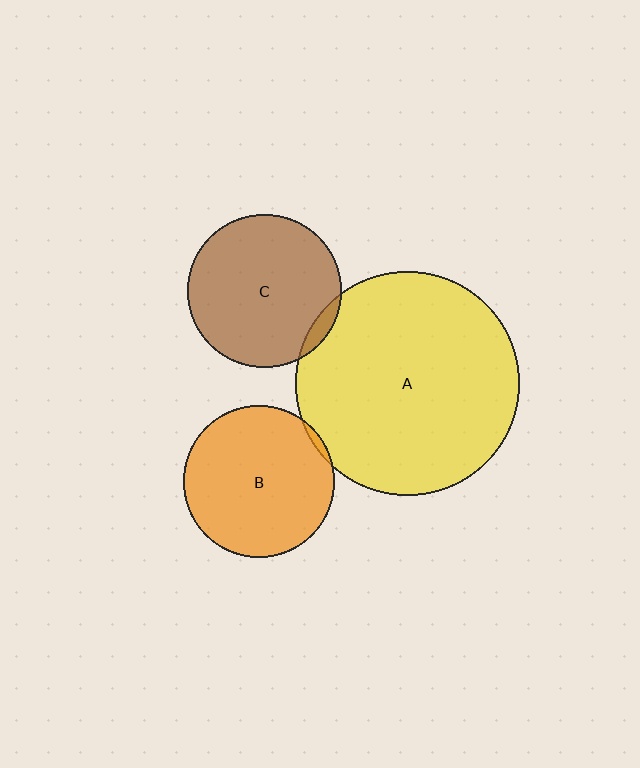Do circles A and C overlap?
Yes.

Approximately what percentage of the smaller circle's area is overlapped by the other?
Approximately 5%.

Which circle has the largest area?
Circle A (yellow).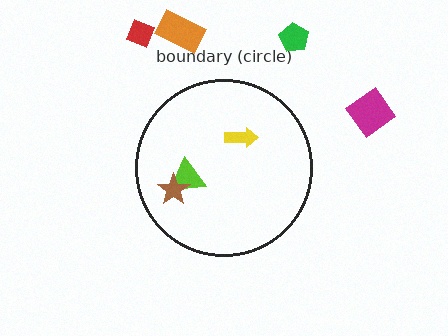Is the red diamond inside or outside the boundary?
Outside.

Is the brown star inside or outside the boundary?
Inside.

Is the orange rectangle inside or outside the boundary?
Outside.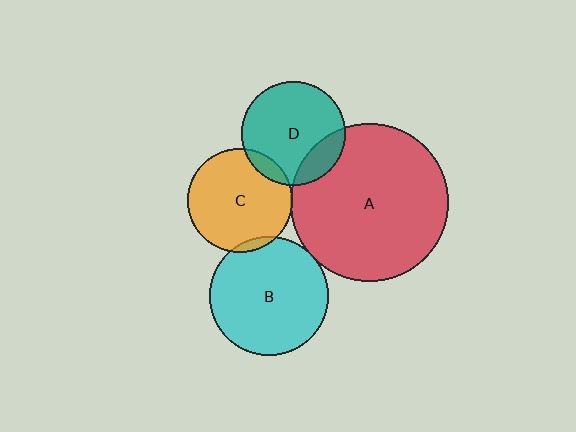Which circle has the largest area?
Circle A (red).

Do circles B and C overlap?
Yes.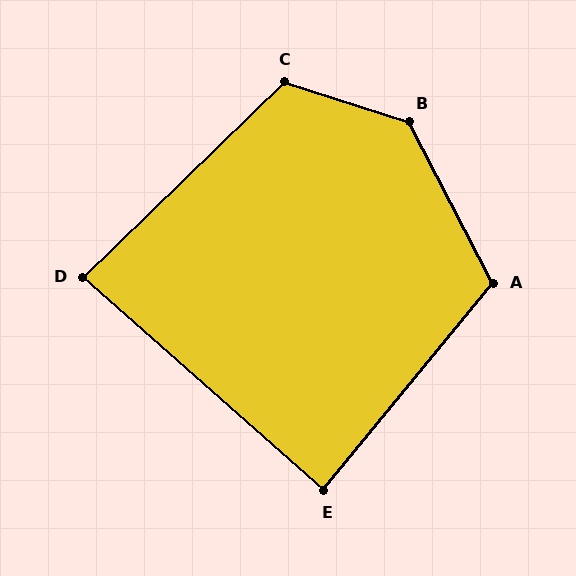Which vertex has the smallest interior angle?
D, at approximately 85 degrees.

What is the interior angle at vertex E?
Approximately 88 degrees (approximately right).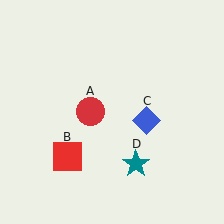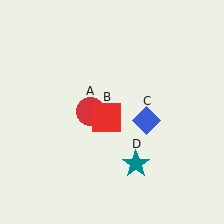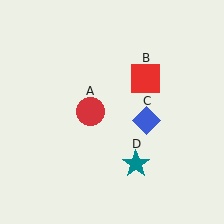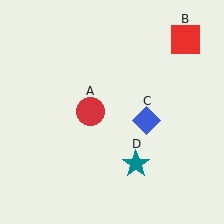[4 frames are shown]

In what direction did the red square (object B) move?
The red square (object B) moved up and to the right.